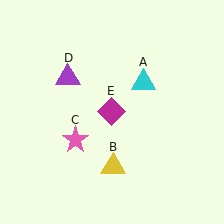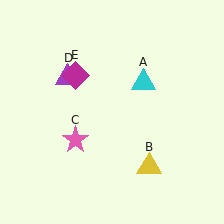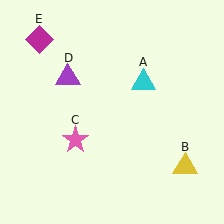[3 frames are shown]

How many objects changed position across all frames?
2 objects changed position: yellow triangle (object B), magenta diamond (object E).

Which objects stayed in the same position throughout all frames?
Cyan triangle (object A) and pink star (object C) and purple triangle (object D) remained stationary.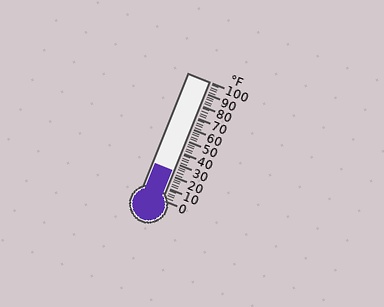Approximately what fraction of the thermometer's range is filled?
The thermometer is filled to approximately 25% of its range.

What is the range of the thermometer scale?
The thermometer scale ranges from 0°F to 100°F.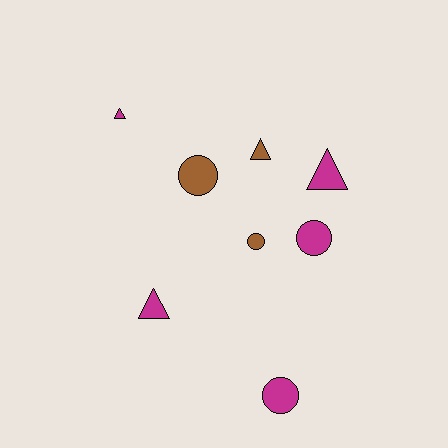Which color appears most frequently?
Magenta, with 5 objects.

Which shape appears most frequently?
Triangle, with 4 objects.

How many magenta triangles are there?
There are 3 magenta triangles.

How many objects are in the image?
There are 8 objects.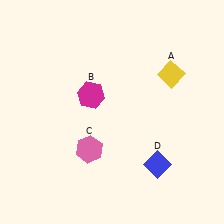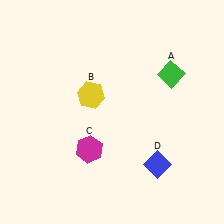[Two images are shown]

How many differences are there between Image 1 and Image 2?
There are 3 differences between the two images.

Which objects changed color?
A changed from yellow to green. B changed from magenta to yellow. C changed from pink to magenta.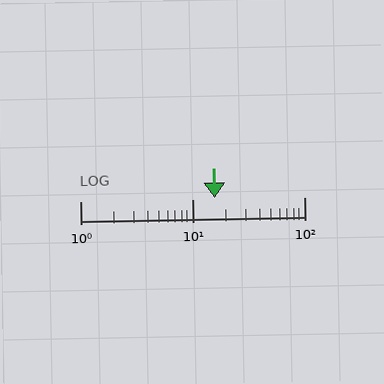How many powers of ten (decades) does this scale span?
The scale spans 2 decades, from 1 to 100.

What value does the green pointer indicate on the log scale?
The pointer indicates approximately 16.